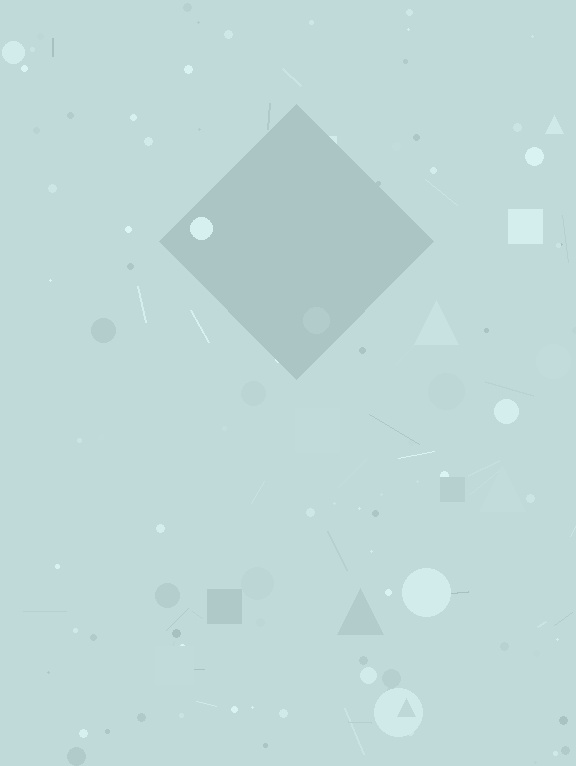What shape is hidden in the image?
A diamond is hidden in the image.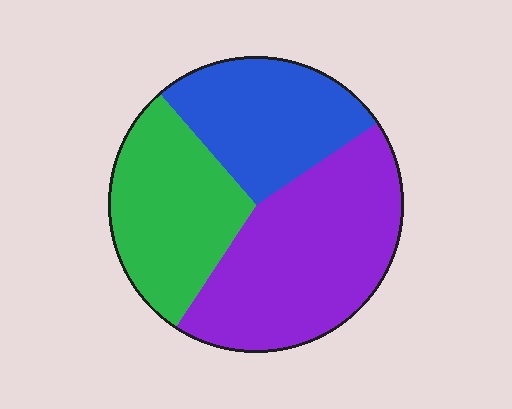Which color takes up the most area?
Purple, at roughly 45%.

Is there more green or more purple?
Purple.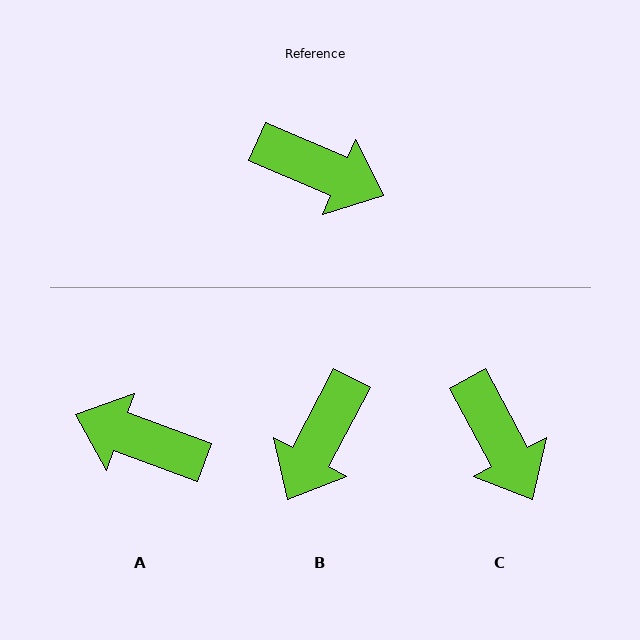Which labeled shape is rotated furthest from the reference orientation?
A, about 177 degrees away.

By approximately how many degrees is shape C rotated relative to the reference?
Approximately 38 degrees clockwise.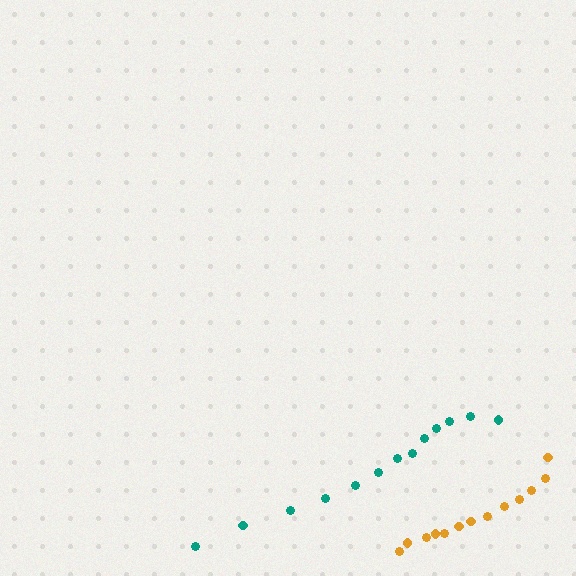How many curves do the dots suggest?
There are 2 distinct paths.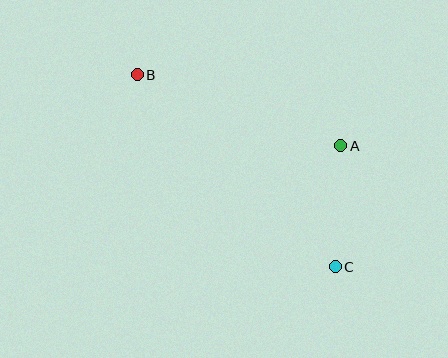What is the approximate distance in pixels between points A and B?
The distance between A and B is approximately 216 pixels.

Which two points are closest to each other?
Points A and C are closest to each other.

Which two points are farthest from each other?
Points B and C are farthest from each other.